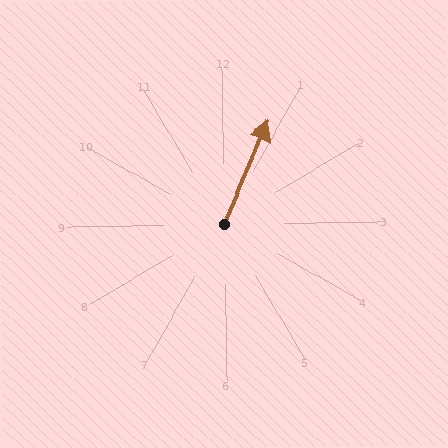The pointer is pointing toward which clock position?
Roughly 1 o'clock.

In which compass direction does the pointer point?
Northeast.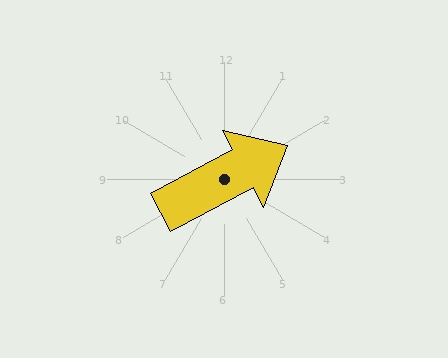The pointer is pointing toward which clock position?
Roughly 2 o'clock.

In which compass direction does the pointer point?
Northeast.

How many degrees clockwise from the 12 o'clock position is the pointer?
Approximately 62 degrees.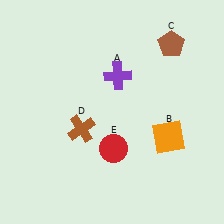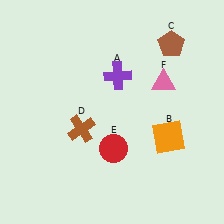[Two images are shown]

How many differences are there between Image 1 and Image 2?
There is 1 difference between the two images.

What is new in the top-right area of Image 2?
A pink triangle (F) was added in the top-right area of Image 2.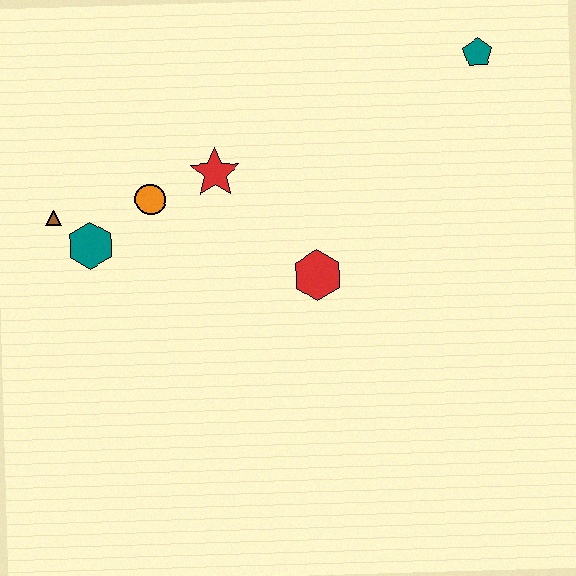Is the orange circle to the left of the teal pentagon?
Yes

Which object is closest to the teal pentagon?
The red hexagon is closest to the teal pentagon.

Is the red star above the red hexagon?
Yes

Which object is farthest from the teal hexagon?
The teal pentagon is farthest from the teal hexagon.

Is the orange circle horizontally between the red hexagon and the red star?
No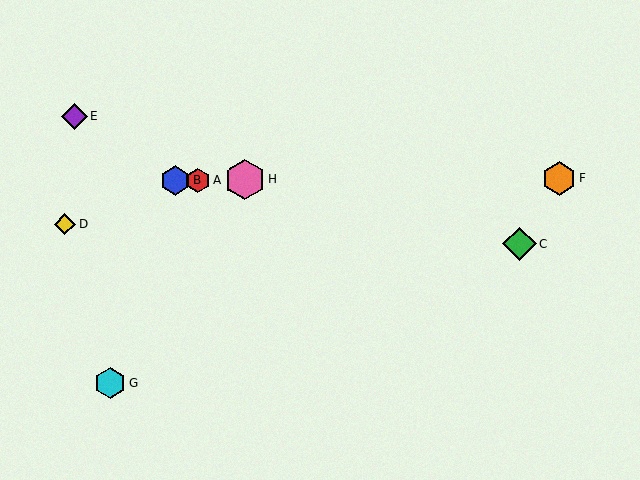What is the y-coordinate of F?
Object F is at y≈178.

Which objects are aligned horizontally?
Objects A, B, F, H are aligned horizontally.